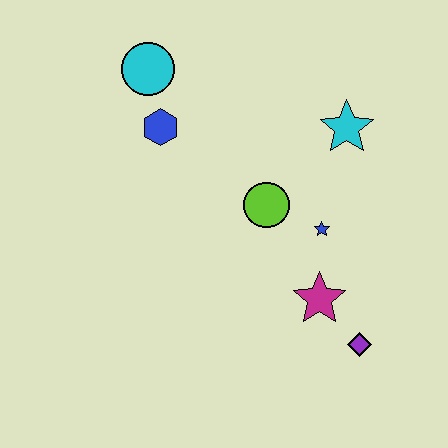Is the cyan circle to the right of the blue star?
No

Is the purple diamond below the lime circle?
Yes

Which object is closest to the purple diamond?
The magenta star is closest to the purple diamond.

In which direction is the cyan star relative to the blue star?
The cyan star is above the blue star.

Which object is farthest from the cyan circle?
The purple diamond is farthest from the cyan circle.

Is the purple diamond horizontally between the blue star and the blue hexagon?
No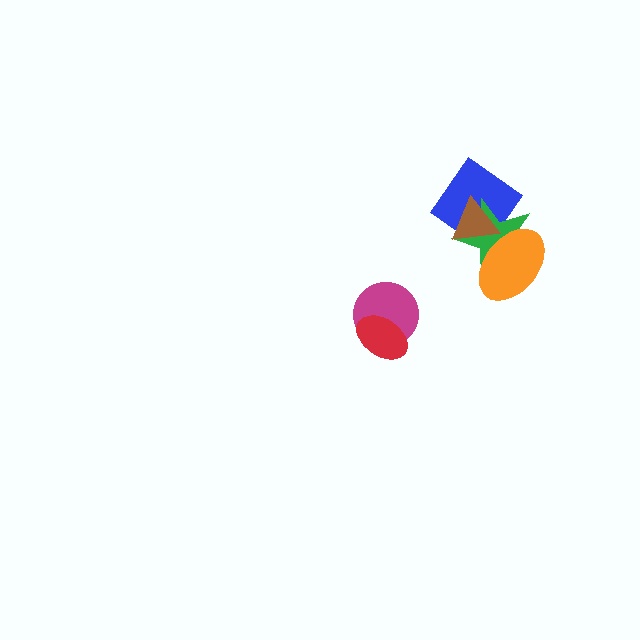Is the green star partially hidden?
Yes, it is partially covered by another shape.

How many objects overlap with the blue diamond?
3 objects overlap with the blue diamond.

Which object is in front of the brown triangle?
The orange ellipse is in front of the brown triangle.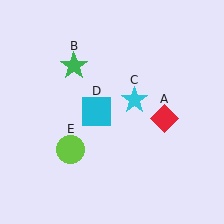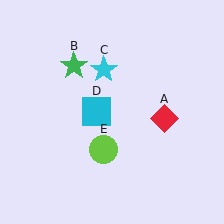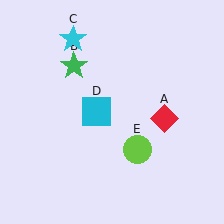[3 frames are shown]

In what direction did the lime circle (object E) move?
The lime circle (object E) moved right.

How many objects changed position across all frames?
2 objects changed position: cyan star (object C), lime circle (object E).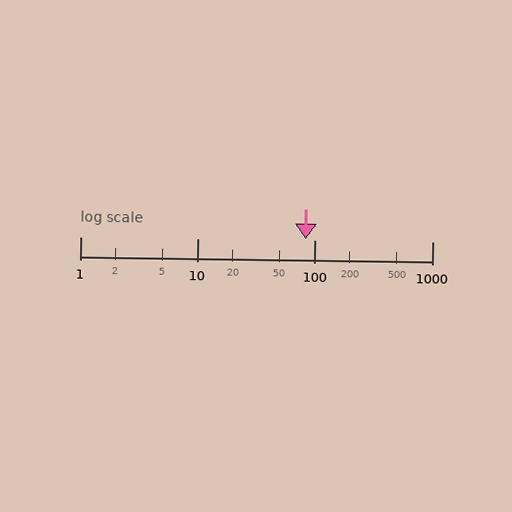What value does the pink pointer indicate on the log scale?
The pointer indicates approximately 84.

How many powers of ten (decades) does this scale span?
The scale spans 3 decades, from 1 to 1000.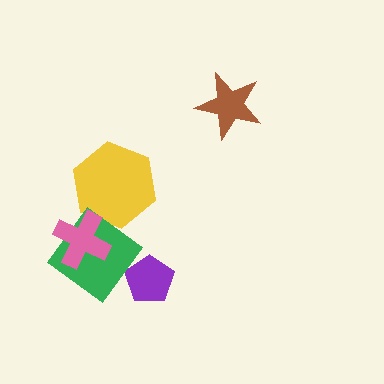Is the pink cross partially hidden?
No, no other shape covers it.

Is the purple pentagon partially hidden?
Yes, it is partially covered by another shape.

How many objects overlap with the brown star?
0 objects overlap with the brown star.